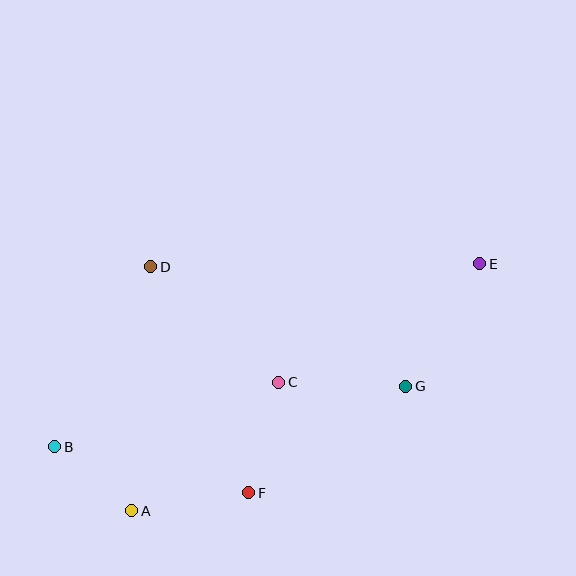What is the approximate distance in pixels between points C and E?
The distance between C and E is approximately 233 pixels.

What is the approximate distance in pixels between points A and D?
The distance between A and D is approximately 245 pixels.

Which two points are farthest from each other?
Points B and E are farthest from each other.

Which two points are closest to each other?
Points A and B are closest to each other.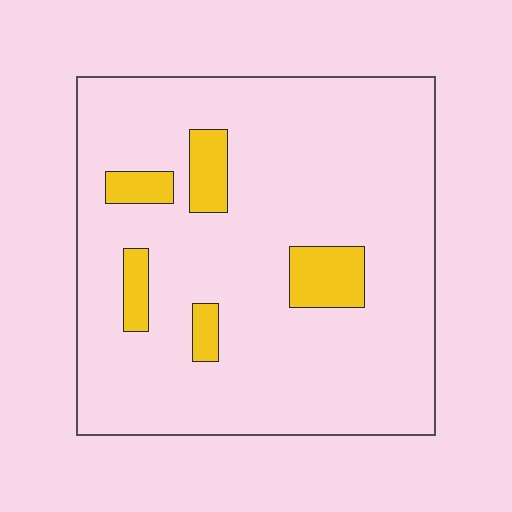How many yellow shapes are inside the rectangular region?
5.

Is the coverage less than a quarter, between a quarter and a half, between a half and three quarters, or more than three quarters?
Less than a quarter.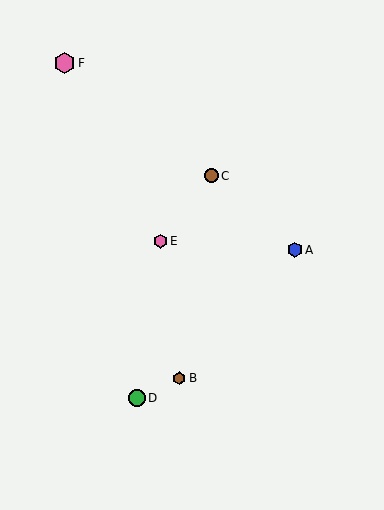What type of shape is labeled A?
Shape A is a blue hexagon.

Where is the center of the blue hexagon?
The center of the blue hexagon is at (295, 250).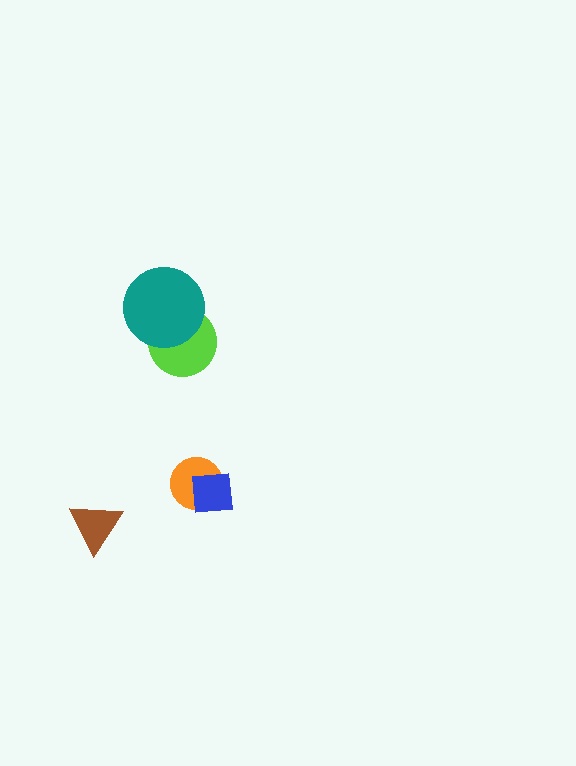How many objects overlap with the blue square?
1 object overlaps with the blue square.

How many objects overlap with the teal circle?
1 object overlaps with the teal circle.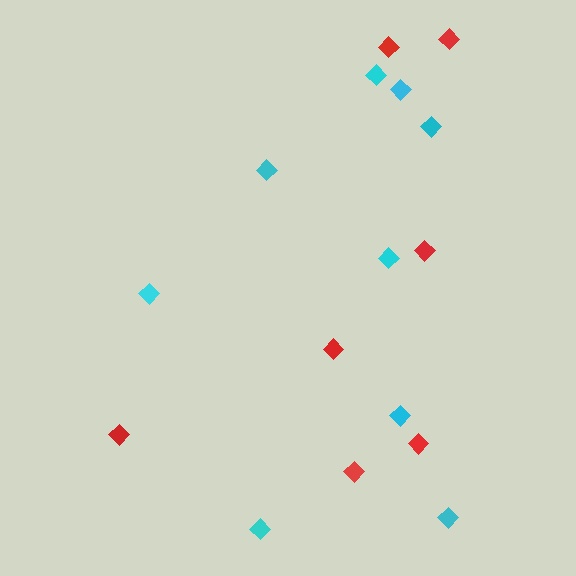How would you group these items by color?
There are 2 groups: one group of cyan diamonds (9) and one group of red diamonds (7).